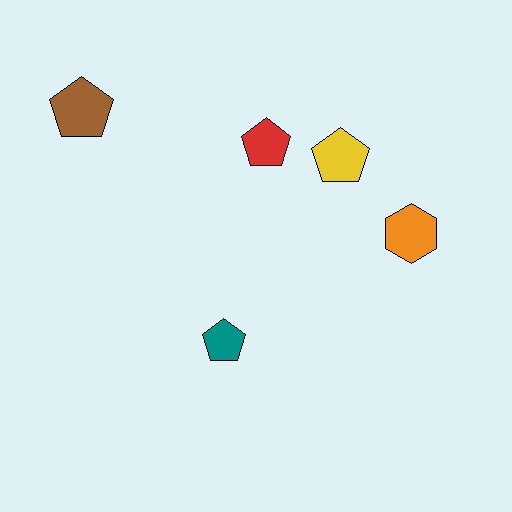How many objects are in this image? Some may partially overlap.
There are 5 objects.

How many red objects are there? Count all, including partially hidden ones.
There is 1 red object.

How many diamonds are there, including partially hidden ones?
There are no diamonds.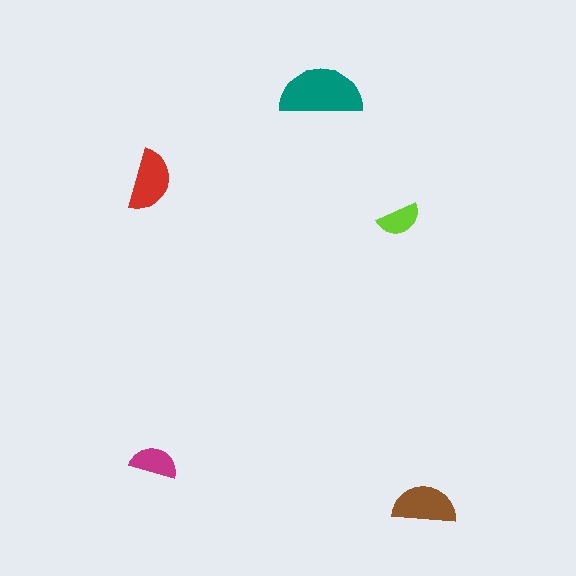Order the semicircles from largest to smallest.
the teal one, the brown one, the red one, the magenta one, the lime one.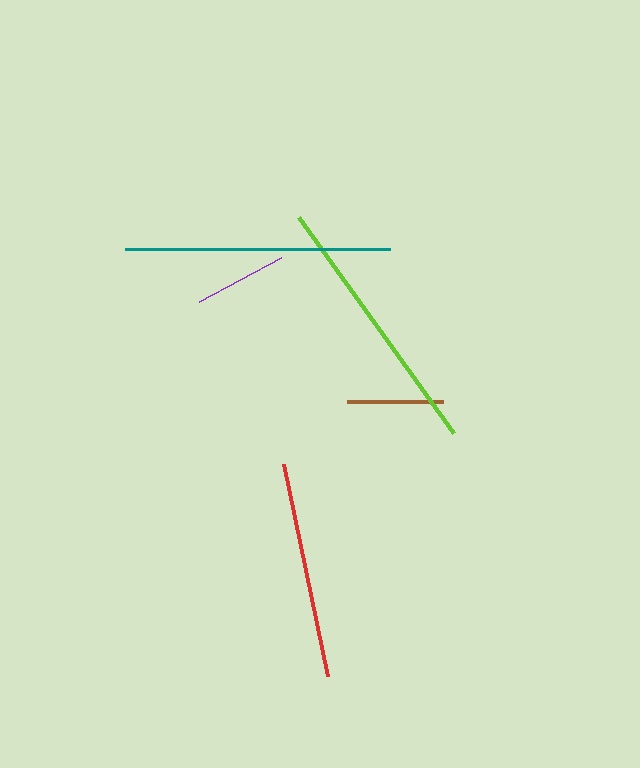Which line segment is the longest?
The lime line is the longest at approximately 265 pixels.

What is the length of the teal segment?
The teal segment is approximately 265 pixels long.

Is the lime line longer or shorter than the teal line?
The lime line is longer than the teal line.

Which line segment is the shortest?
The purple line is the shortest at approximately 93 pixels.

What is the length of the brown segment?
The brown segment is approximately 96 pixels long.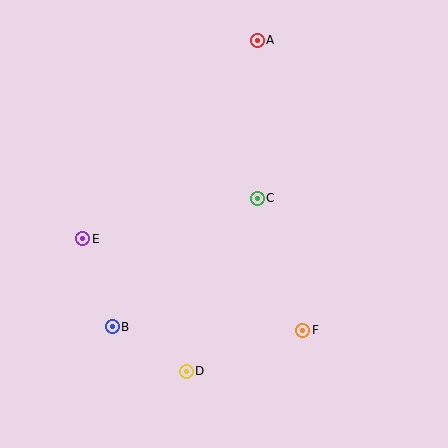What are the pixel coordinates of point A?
Point A is at (257, 40).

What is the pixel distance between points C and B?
The distance between C and B is 194 pixels.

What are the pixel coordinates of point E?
Point E is at (83, 239).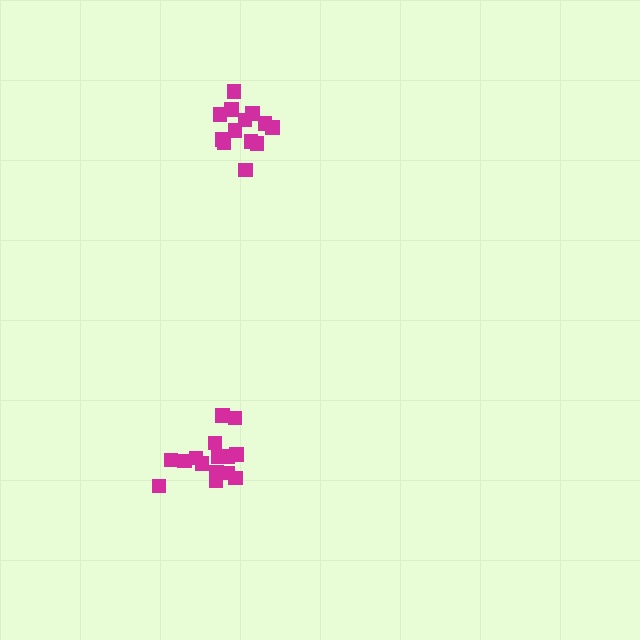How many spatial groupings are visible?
There are 2 spatial groupings.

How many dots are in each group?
Group 1: 15 dots, Group 2: 13 dots (28 total).